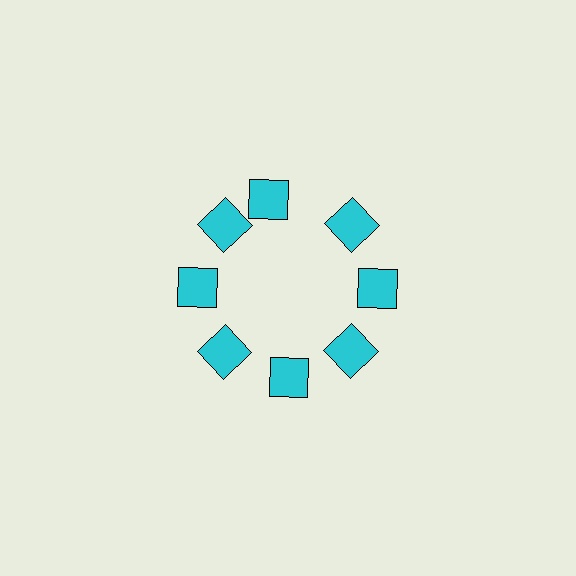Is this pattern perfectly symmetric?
No. The 8 cyan squares are arranged in a ring, but one element near the 12 o'clock position is rotated out of alignment along the ring, breaking the 8-fold rotational symmetry.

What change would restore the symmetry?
The symmetry would be restored by rotating it back into even spacing with its neighbors so that all 8 squares sit at equal angles and equal distance from the center.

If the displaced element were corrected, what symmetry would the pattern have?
It would have 8-fold rotational symmetry — the pattern would map onto itself every 45 degrees.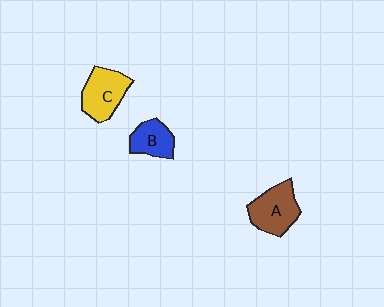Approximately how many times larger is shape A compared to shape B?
Approximately 1.4 times.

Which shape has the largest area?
Shape A (brown).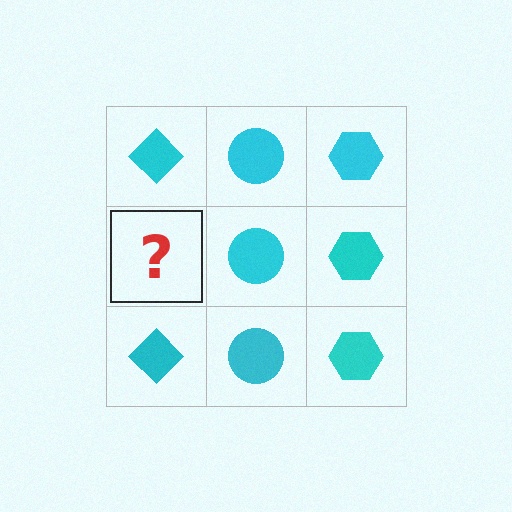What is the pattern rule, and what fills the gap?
The rule is that each column has a consistent shape. The gap should be filled with a cyan diamond.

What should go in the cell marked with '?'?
The missing cell should contain a cyan diamond.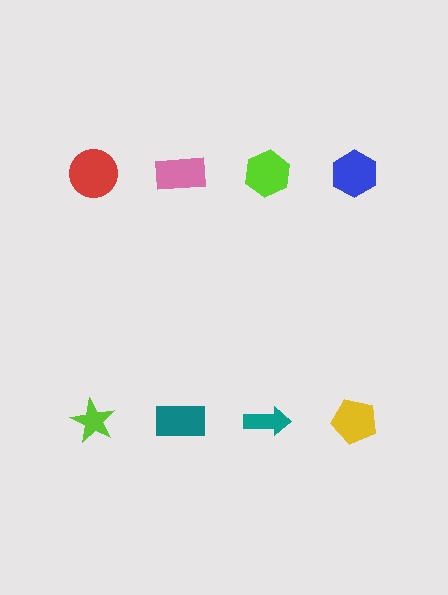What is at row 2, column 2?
A teal rectangle.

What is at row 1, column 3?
A lime hexagon.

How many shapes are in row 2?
4 shapes.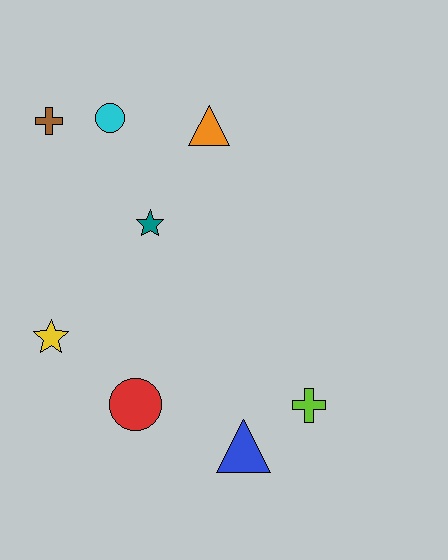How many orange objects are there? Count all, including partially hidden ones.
There is 1 orange object.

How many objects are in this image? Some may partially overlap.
There are 8 objects.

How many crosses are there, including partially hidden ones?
There are 2 crosses.